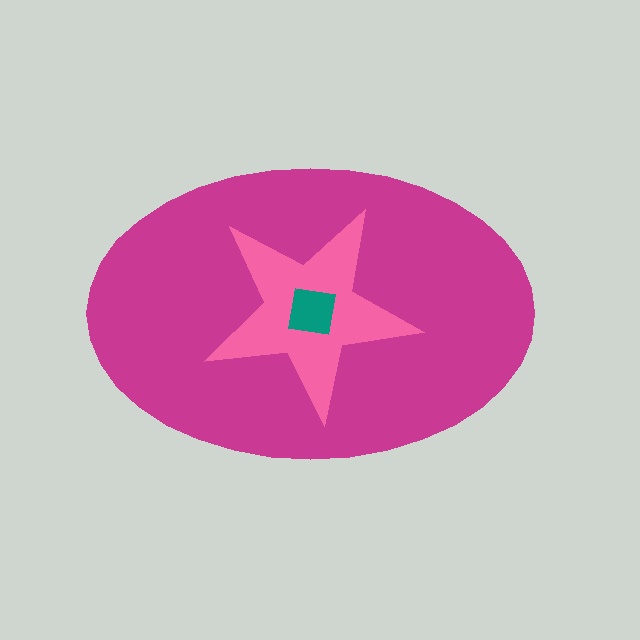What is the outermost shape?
The magenta ellipse.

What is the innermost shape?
The teal square.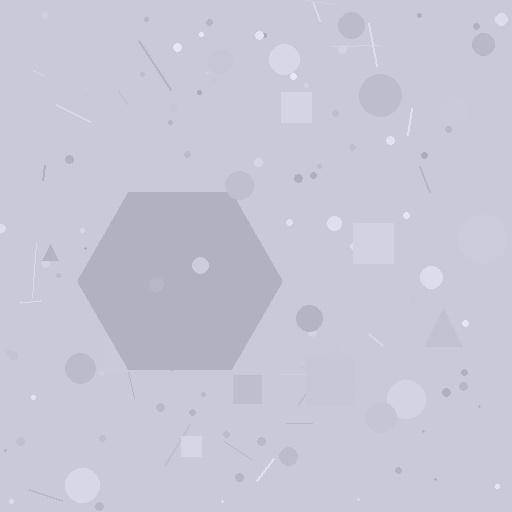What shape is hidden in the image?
A hexagon is hidden in the image.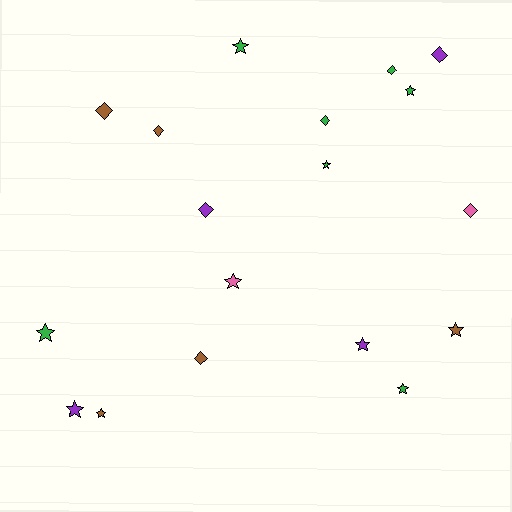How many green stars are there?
There are 5 green stars.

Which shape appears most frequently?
Star, with 10 objects.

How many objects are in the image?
There are 18 objects.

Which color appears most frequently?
Green, with 7 objects.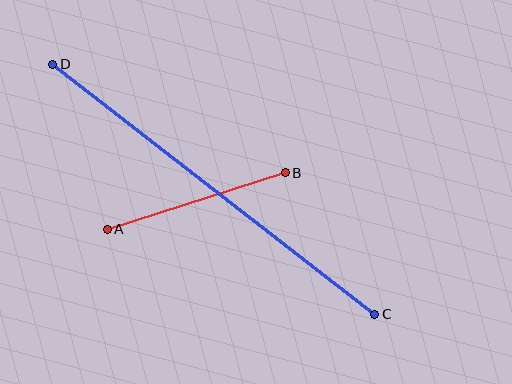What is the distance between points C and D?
The distance is approximately 408 pixels.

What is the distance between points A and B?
The distance is approximately 187 pixels.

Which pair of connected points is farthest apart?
Points C and D are farthest apart.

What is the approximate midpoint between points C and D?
The midpoint is at approximately (214, 189) pixels.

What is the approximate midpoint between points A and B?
The midpoint is at approximately (196, 201) pixels.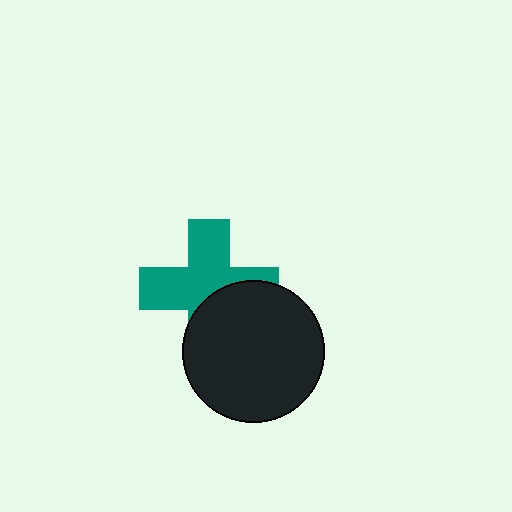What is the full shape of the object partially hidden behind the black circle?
The partially hidden object is a teal cross.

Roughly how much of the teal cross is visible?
About half of it is visible (roughly 60%).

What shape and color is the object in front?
The object in front is a black circle.